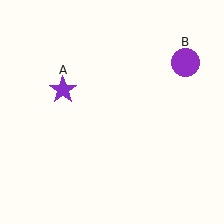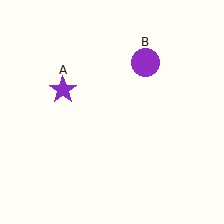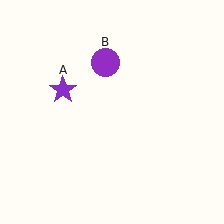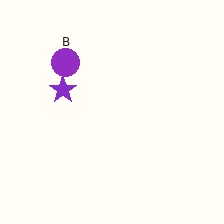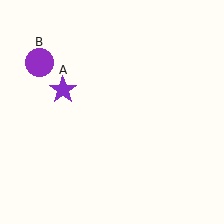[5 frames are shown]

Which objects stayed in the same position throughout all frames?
Purple star (object A) remained stationary.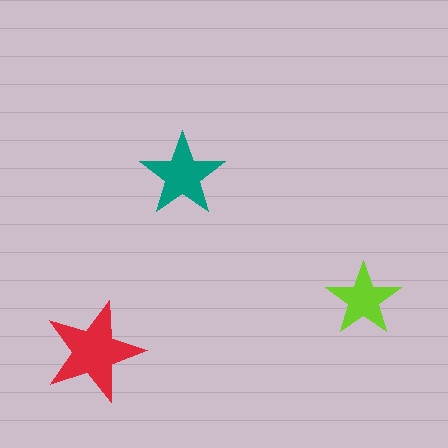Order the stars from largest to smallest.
the red one, the teal one, the lime one.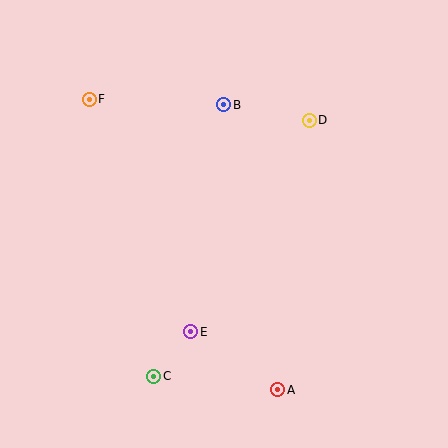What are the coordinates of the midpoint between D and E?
The midpoint between D and E is at (250, 226).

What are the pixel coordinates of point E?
Point E is at (191, 332).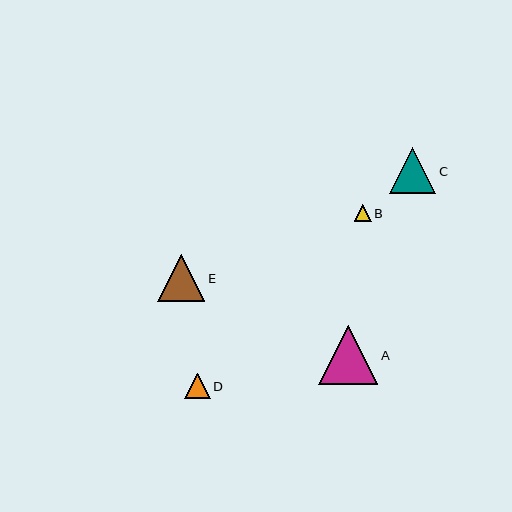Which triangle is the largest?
Triangle A is the largest with a size of approximately 59 pixels.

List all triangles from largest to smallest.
From largest to smallest: A, E, C, D, B.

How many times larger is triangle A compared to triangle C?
Triangle A is approximately 1.3 times the size of triangle C.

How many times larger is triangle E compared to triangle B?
Triangle E is approximately 2.8 times the size of triangle B.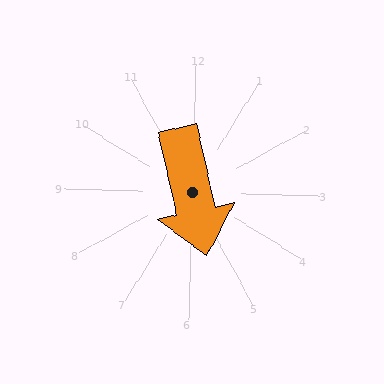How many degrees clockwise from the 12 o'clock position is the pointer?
Approximately 166 degrees.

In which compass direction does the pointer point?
South.